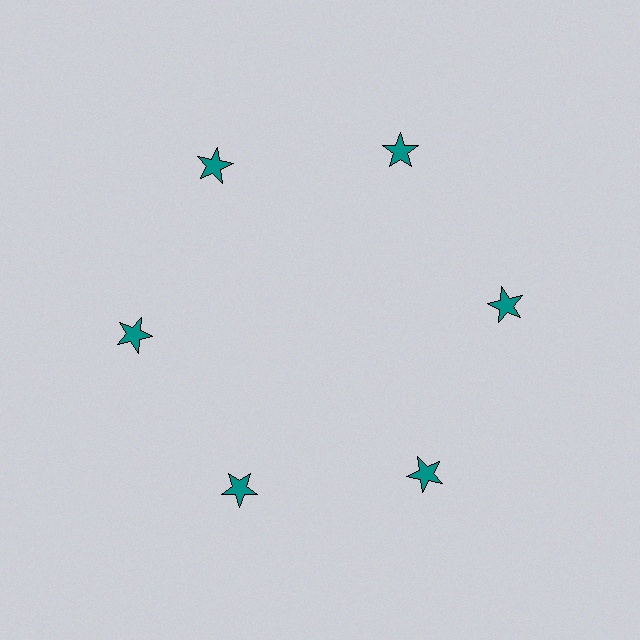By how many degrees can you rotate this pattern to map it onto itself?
The pattern maps onto itself every 60 degrees of rotation.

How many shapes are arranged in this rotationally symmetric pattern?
There are 6 shapes, arranged in 6 groups of 1.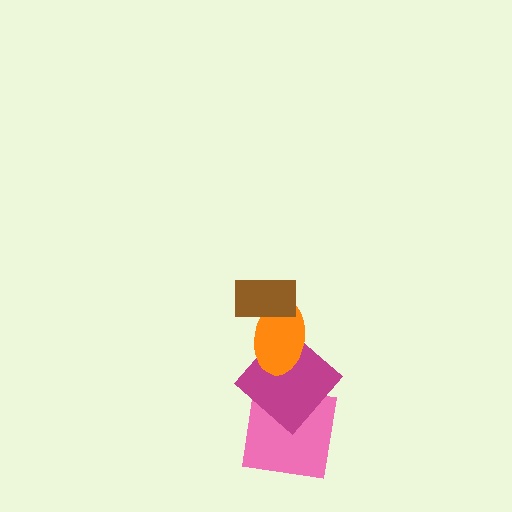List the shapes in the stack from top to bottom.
From top to bottom: the brown rectangle, the orange ellipse, the magenta diamond, the pink square.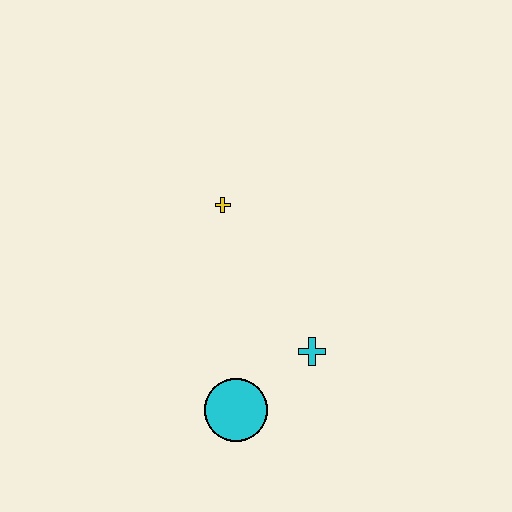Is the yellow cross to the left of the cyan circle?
Yes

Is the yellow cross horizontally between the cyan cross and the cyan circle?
No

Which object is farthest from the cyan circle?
The yellow cross is farthest from the cyan circle.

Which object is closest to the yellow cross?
The cyan cross is closest to the yellow cross.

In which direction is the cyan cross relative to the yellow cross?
The cyan cross is below the yellow cross.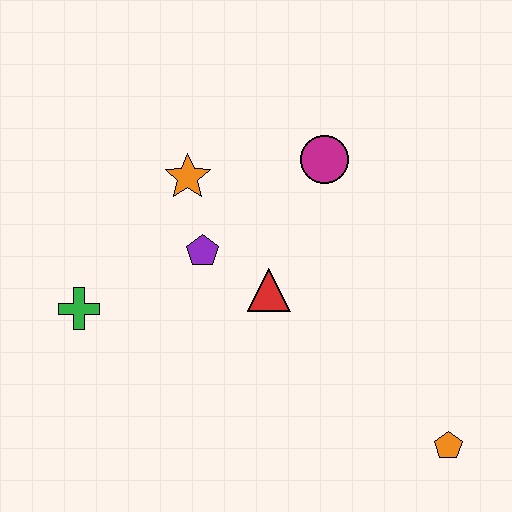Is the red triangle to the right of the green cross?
Yes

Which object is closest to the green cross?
The purple pentagon is closest to the green cross.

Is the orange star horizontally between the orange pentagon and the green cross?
Yes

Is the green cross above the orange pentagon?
Yes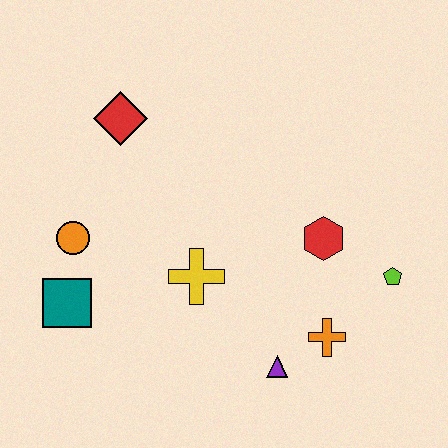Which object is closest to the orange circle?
The teal square is closest to the orange circle.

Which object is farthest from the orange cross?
The red diamond is farthest from the orange cross.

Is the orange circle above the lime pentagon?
Yes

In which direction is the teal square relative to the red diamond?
The teal square is below the red diamond.